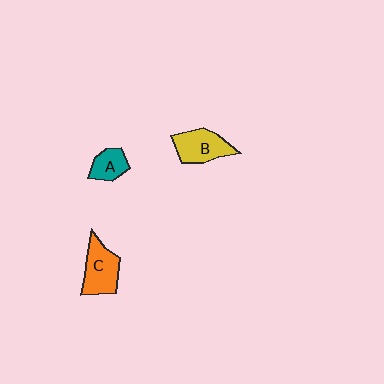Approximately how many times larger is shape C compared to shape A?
Approximately 1.6 times.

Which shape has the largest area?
Shape C (orange).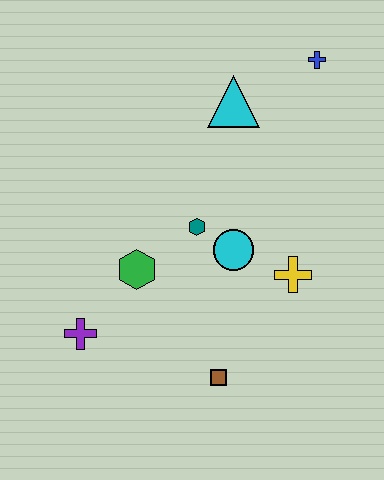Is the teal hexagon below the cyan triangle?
Yes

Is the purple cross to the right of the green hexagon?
No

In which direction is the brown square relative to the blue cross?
The brown square is below the blue cross.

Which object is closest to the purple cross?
The green hexagon is closest to the purple cross.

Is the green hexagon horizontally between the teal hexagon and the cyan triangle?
No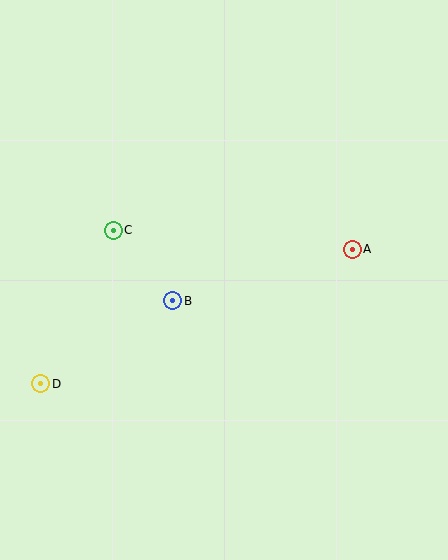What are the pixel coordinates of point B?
Point B is at (173, 301).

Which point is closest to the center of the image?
Point B at (173, 301) is closest to the center.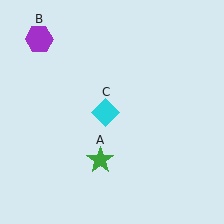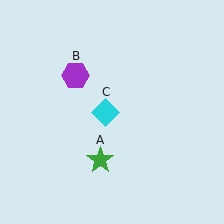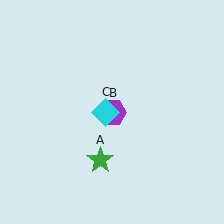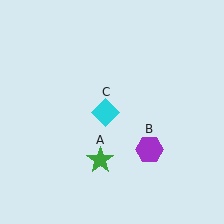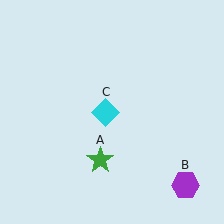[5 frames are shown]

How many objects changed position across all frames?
1 object changed position: purple hexagon (object B).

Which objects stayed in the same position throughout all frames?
Green star (object A) and cyan diamond (object C) remained stationary.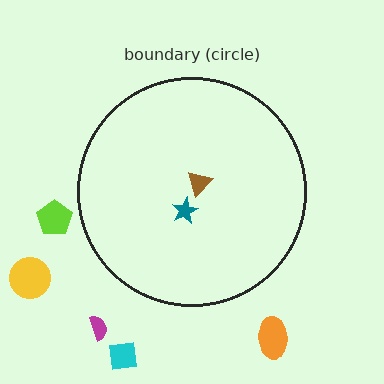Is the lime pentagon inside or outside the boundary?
Outside.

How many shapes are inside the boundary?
2 inside, 5 outside.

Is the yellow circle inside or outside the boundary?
Outside.